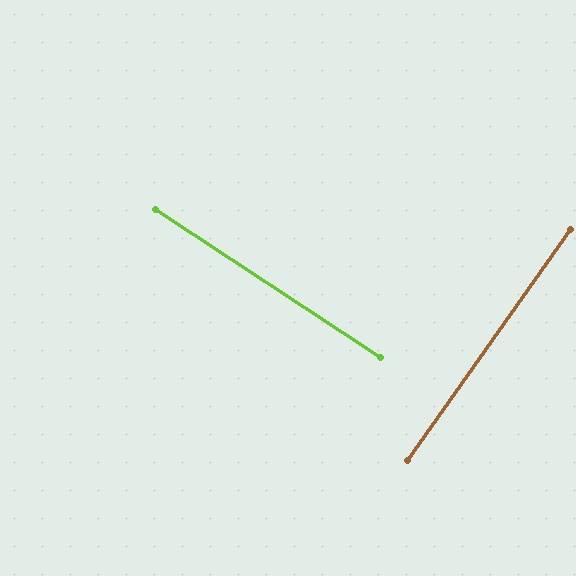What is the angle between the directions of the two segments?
Approximately 88 degrees.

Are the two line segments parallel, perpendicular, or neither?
Perpendicular — they meet at approximately 88°.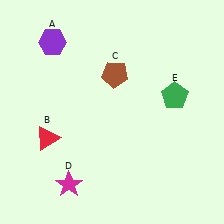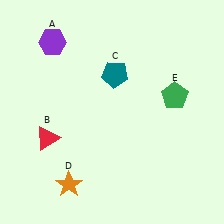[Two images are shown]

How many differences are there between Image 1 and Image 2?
There are 2 differences between the two images.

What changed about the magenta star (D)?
In Image 1, D is magenta. In Image 2, it changed to orange.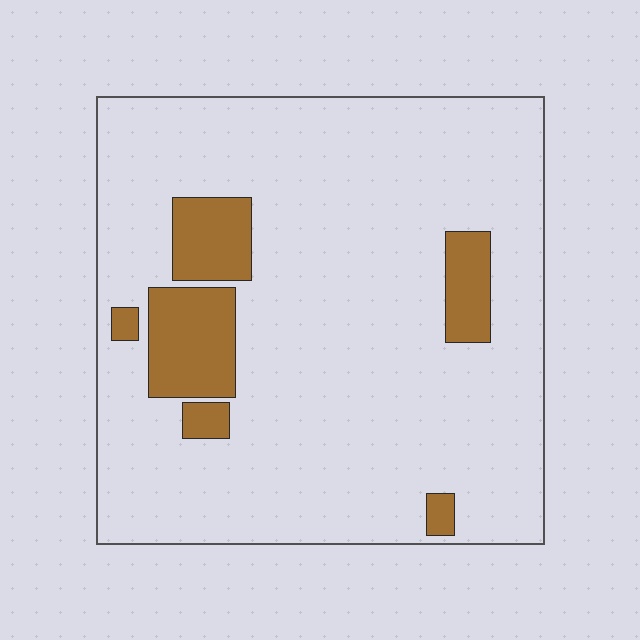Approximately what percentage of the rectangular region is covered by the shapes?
Approximately 15%.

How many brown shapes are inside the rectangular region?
6.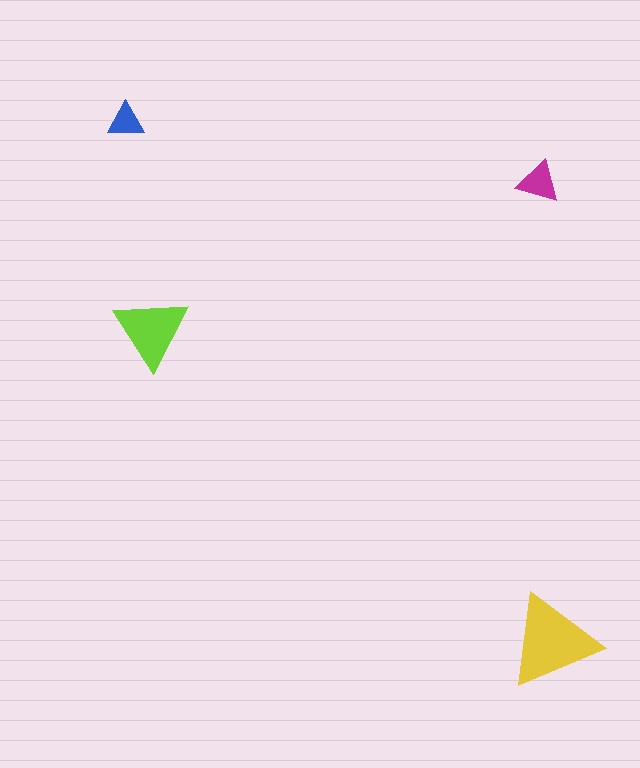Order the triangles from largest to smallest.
the yellow one, the lime one, the magenta one, the blue one.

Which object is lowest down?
The yellow triangle is bottommost.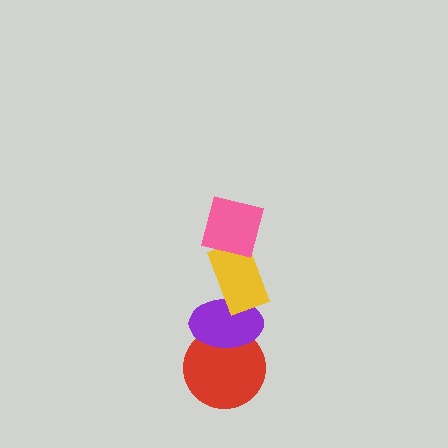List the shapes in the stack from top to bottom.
From top to bottom: the pink square, the yellow rectangle, the purple ellipse, the red circle.